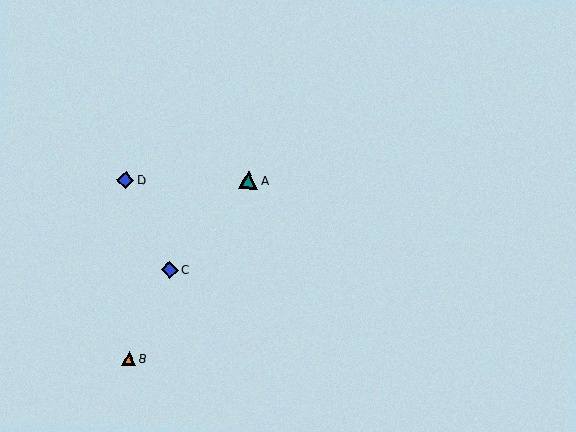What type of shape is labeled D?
Shape D is a blue diamond.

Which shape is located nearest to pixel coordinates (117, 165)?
The blue diamond (labeled D) at (125, 180) is nearest to that location.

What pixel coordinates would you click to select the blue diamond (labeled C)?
Click at (170, 270) to select the blue diamond C.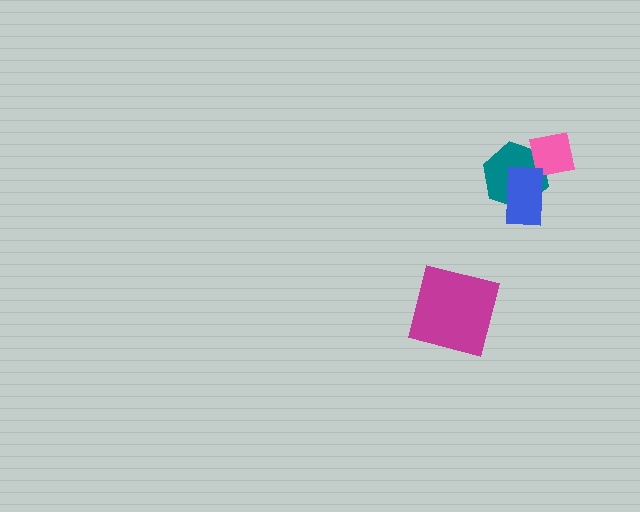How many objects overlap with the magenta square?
0 objects overlap with the magenta square.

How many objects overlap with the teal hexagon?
2 objects overlap with the teal hexagon.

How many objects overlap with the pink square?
1 object overlaps with the pink square.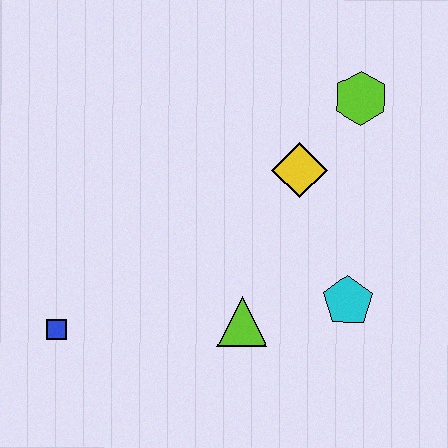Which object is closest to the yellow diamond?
The lime hexagon is closest to the yellow diamond.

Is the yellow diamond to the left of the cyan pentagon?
Yes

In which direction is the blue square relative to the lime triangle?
The blue square is to the left of the lime triangle.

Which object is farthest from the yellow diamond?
The blue square is farthest from the yellow diamond.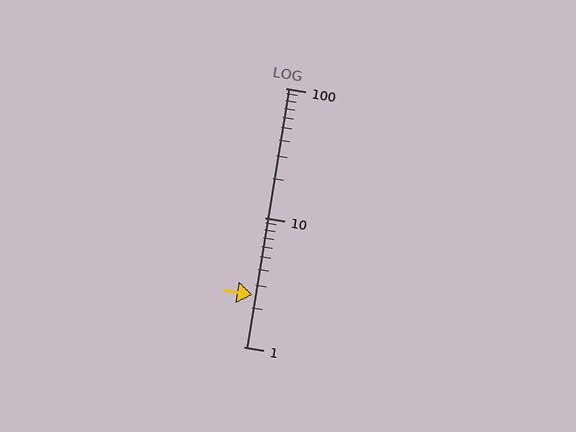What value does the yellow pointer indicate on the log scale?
The pointer indicates approximately 2.5.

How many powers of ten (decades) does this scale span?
The scale spans 2 decades, from 1 to 100.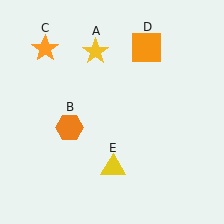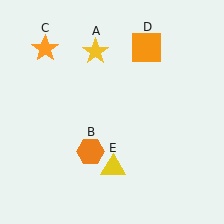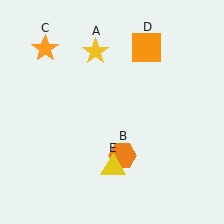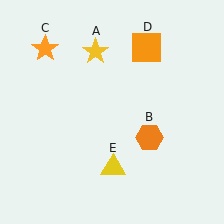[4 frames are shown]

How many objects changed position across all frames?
1 object changed position: orange hexagon (object B).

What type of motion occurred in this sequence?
The orange hexagon (object B) rotated counterclockwise around the center of the scene.